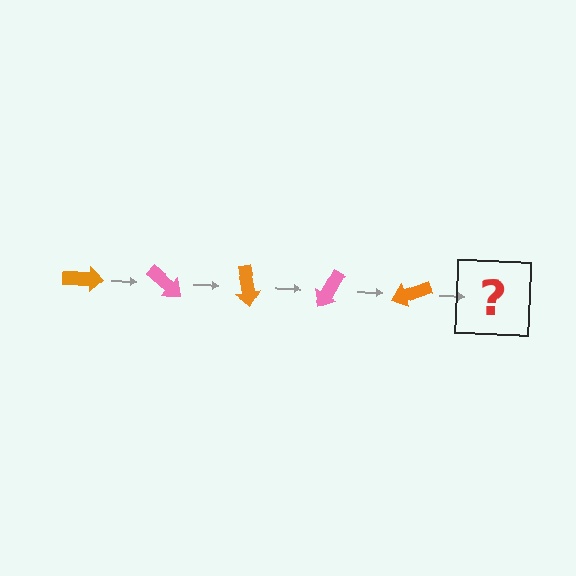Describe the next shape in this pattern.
It should be a pink arrow, rotated 200 degrees from the start.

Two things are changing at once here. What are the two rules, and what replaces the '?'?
The two rules are that it rotates 40 degrees each step and the color cycles through orange and pink. The '?' should be a pink arrow, rotated 200 degrees from the start.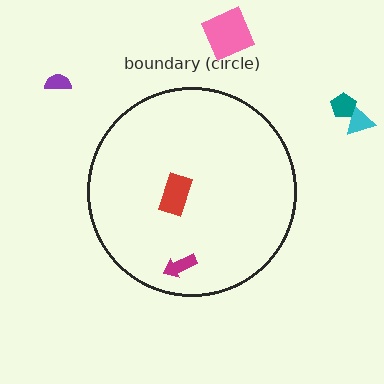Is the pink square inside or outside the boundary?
Outside.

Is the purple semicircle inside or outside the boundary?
Outside.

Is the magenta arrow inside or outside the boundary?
Inside.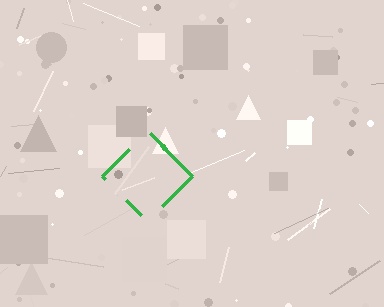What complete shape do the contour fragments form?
The contour fragments form a diamond.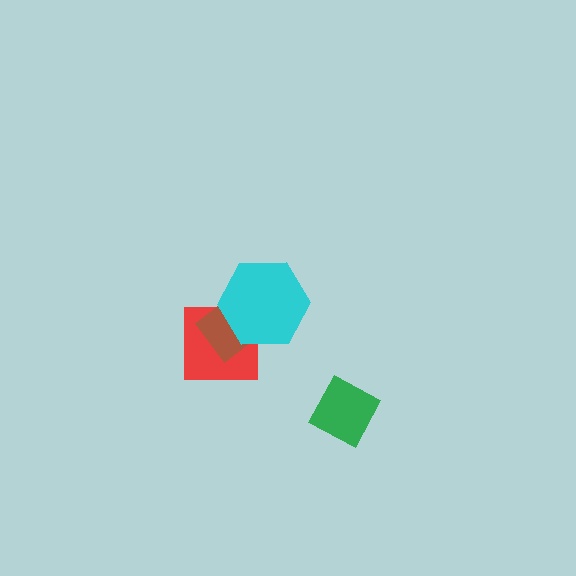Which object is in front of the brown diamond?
The cyan hexagon is in front of the brown diamond.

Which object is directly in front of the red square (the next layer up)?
The brown diamond is directly in front of the red square.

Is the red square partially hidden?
Yes, it is partially covered by another shape.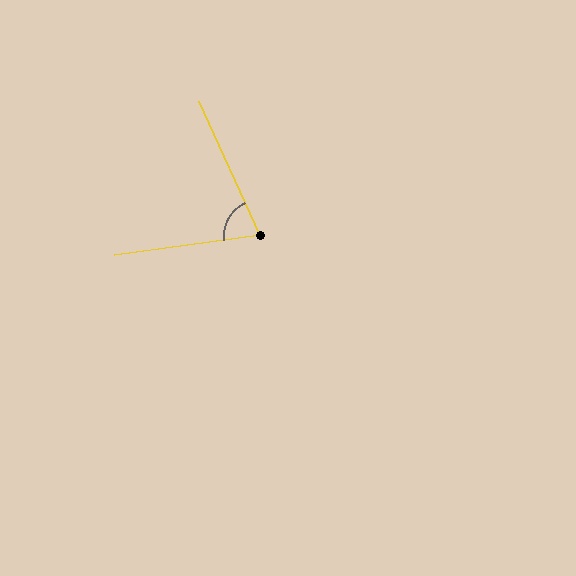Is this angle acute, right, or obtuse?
It is acute.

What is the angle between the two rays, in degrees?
Approximately 74 degrees.